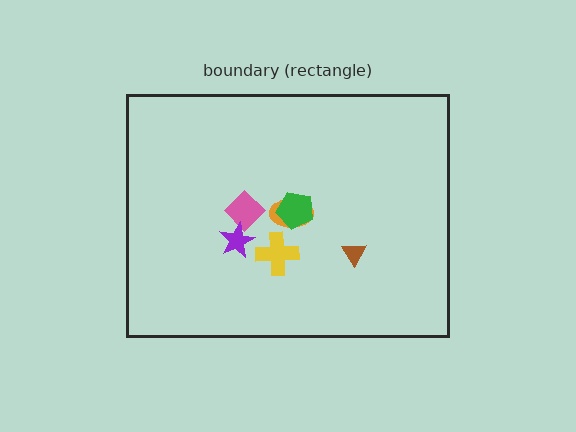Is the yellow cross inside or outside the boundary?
Inside.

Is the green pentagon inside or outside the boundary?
Inside.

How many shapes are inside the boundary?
6 inside, 0 outside.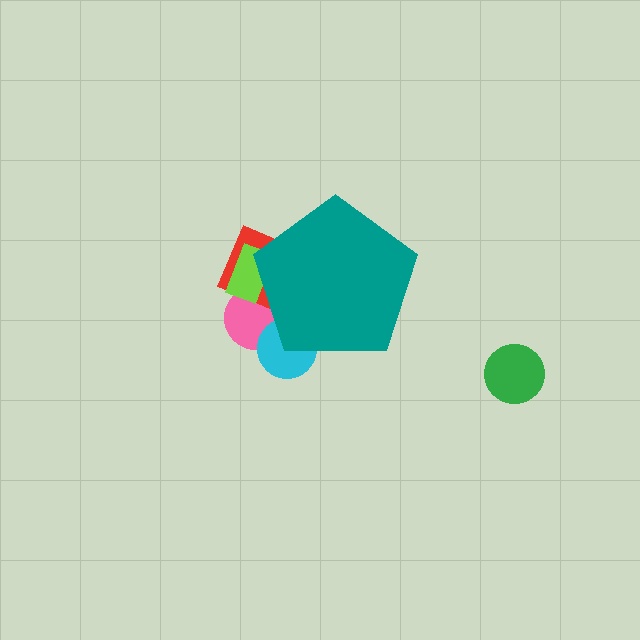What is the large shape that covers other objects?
A teal pentagon.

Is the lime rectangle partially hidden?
Yes, the lime rectangle is partially hidden behind the teal pentagon.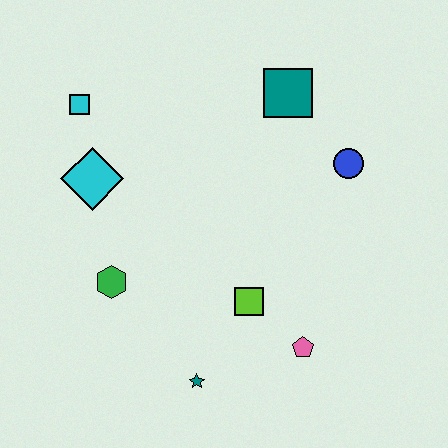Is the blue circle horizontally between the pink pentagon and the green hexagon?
No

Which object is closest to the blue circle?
The teal square is closest to the blue circle.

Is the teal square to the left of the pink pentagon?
Yes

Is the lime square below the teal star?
No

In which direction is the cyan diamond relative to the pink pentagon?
The cyan diamond is to the left of the pink pentagon.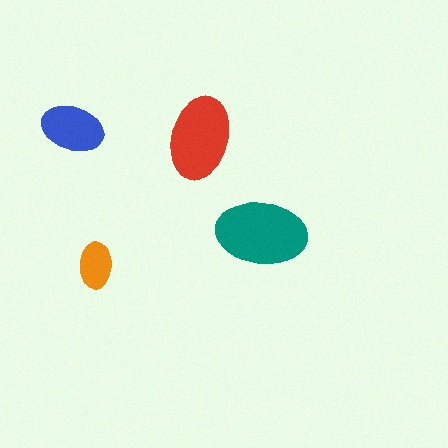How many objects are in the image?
There are 4 objects in the image.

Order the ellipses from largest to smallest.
the teal one, the red one, the blue one, the orange one.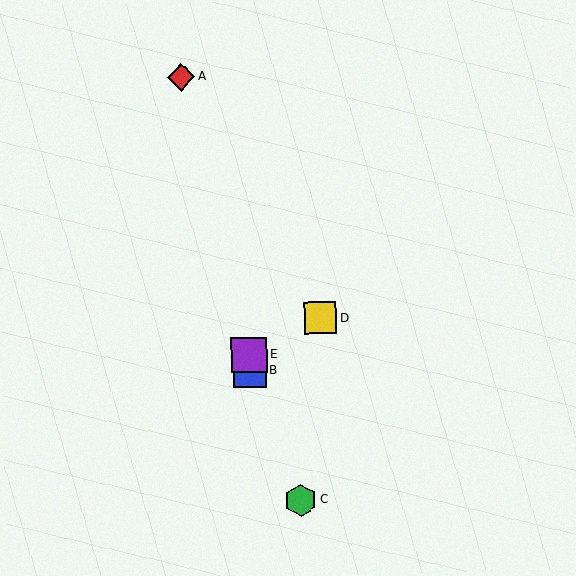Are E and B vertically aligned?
Yes, both are at x≈249.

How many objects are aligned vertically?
2 objects (B, E) are aligned vertically.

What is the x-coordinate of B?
Object B is at x≈250.